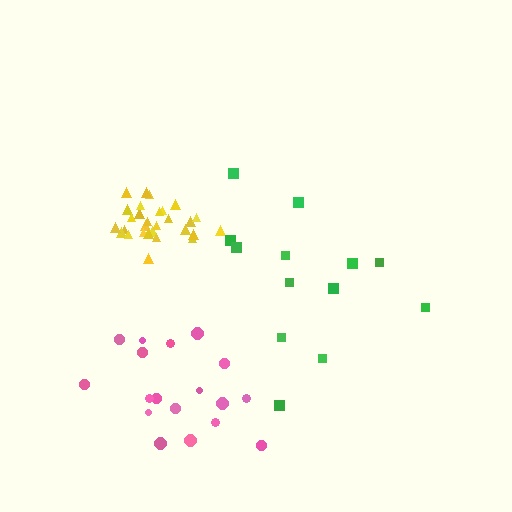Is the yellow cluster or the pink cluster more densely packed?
Yellow.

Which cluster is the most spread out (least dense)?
Green.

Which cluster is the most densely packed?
Yellow.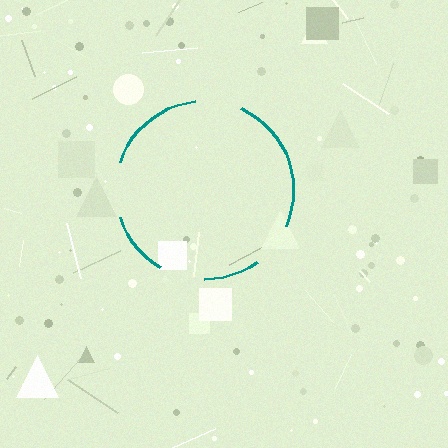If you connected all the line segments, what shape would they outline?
They would outline a circle.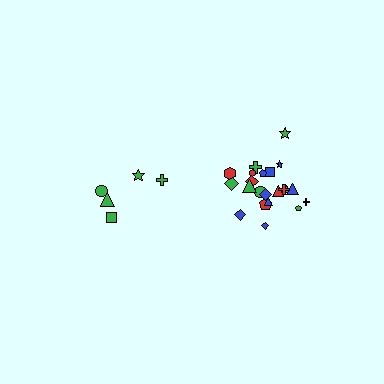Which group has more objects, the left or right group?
The right group.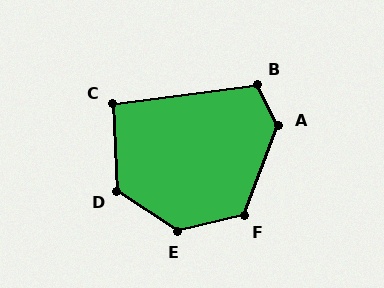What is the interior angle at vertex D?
Approximately 126 degrees (obtuse).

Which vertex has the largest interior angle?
E, at approximately 133 degrees.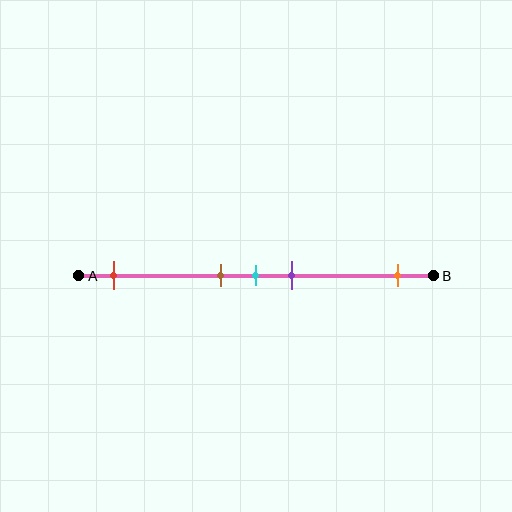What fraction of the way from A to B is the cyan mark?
The cyan mark is approximately 50% (0.5) of the way from A to B.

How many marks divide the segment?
There are 5 marks dividing the segment.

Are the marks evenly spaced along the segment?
No, the marks are not evenly spaced.